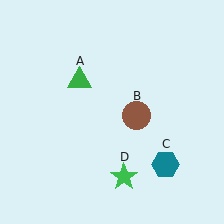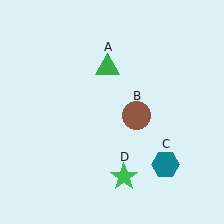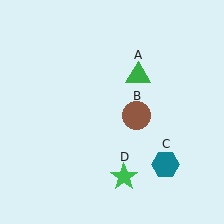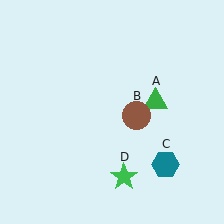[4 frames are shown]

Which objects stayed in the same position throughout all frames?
Brown circle (object B) and teal hexagon (object C) and green star (object D) remained stationary.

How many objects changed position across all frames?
1 object changed position: green triangle (object A).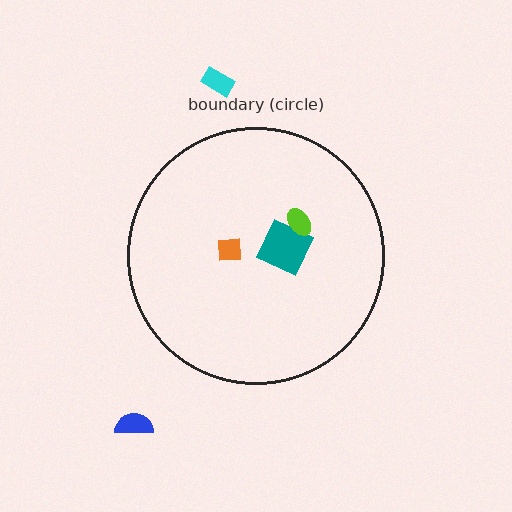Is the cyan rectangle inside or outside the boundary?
Outside.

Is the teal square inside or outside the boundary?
Inside.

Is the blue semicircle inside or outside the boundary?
Outside.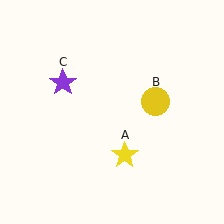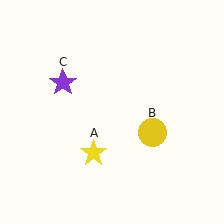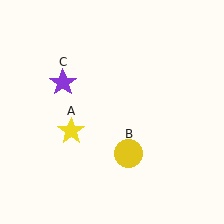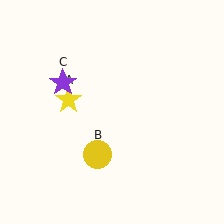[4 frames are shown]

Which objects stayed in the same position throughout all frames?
Purple star (object C) remained stationary.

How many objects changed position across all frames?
2 objects changed position: yellow star (object A), yellow circle (object B).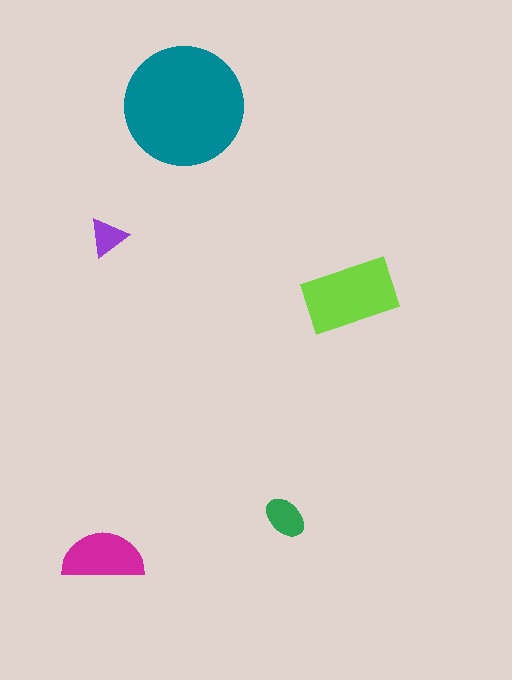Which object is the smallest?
The purple triangle.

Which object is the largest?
The teal circle.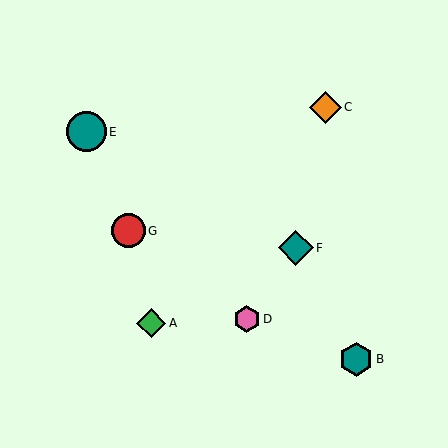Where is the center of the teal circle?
The center of the teal circle is at (86, 132).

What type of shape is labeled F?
Shape F is a teal diamond.